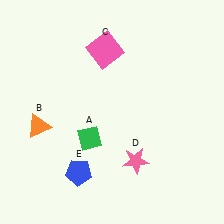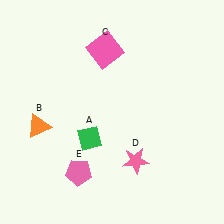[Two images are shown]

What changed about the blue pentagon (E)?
In Image 1, E is blue. In Image 2, it changed to pink.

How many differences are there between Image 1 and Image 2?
There is 1 difference between the two images.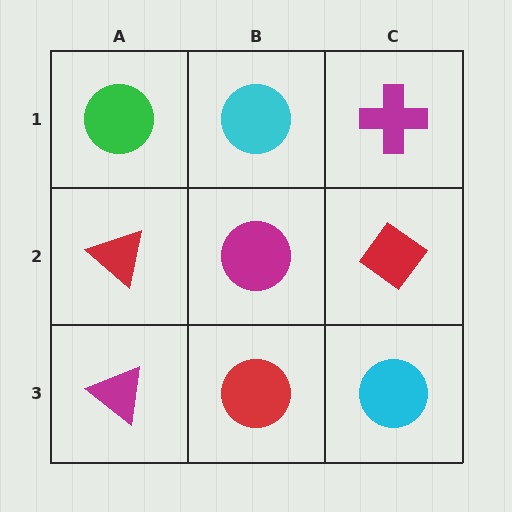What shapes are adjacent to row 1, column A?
A red triangle (row 2, column A), a cyan circle (row 1, column B).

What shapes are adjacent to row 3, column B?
A magenta circle (row 2, column B), a magenta triangle (row 3, column A), a cyan circle (row 3, column C).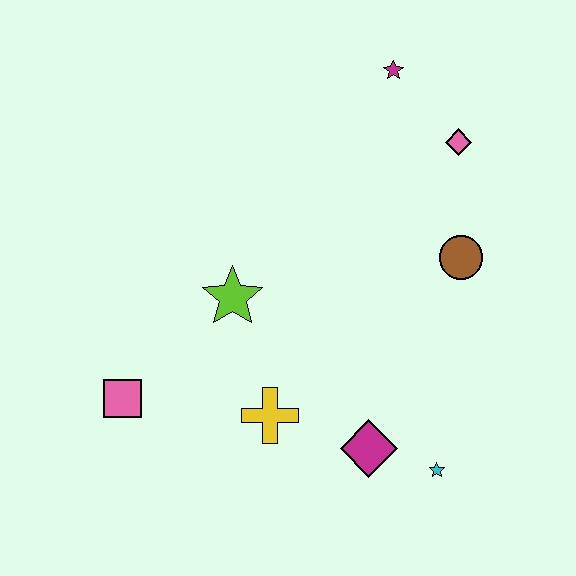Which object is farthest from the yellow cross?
The magenta star is farthest from the yellow cross.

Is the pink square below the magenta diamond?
No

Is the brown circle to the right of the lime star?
Yes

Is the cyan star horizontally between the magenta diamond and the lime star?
No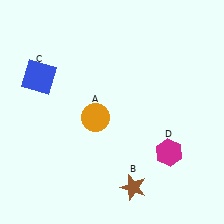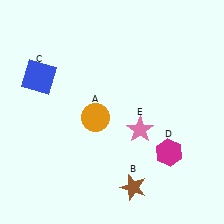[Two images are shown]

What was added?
A pink star (E) was added in Image 2.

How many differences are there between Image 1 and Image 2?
There is 1 difference between the two images.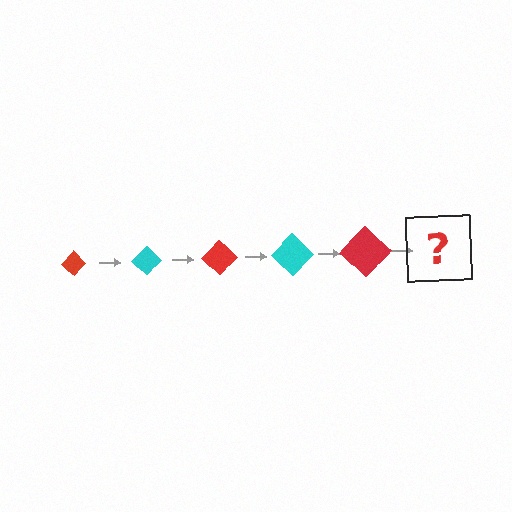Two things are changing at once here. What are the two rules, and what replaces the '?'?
The two rules are that the diamond grows larger each step and the color cycles through red and cyan. The '?' should be a cyan diamond, larger than the previous one.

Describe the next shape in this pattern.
It should be a cyan diamond, larger than the previous one.